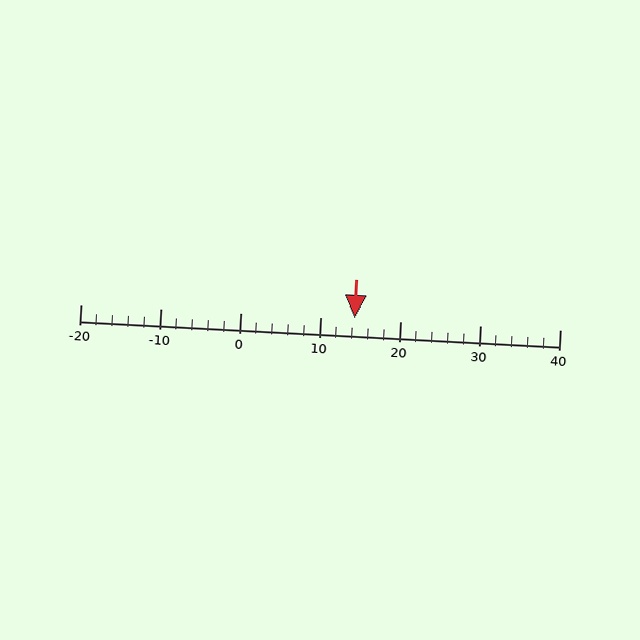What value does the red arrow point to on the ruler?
The red arrow points to approximately 14.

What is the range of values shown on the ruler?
The ruler shows values from -20 to 40.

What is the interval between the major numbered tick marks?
The major tick marks are spaced 10 units apart.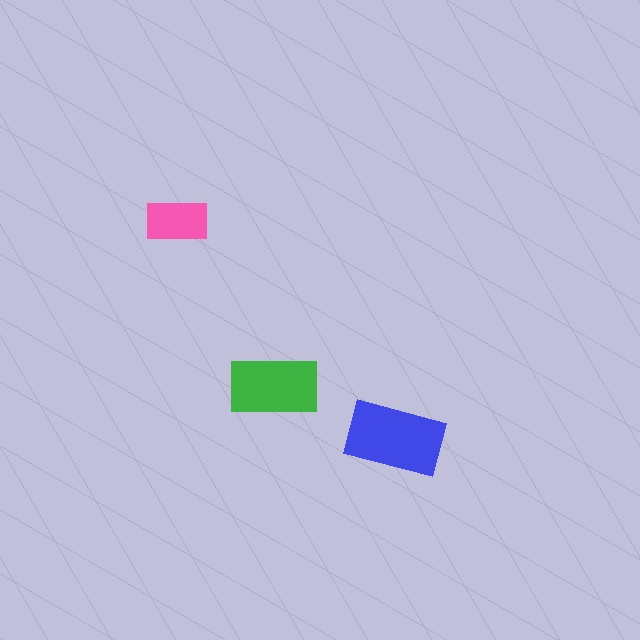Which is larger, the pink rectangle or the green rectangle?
The green one.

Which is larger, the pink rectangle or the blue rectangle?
The blue one.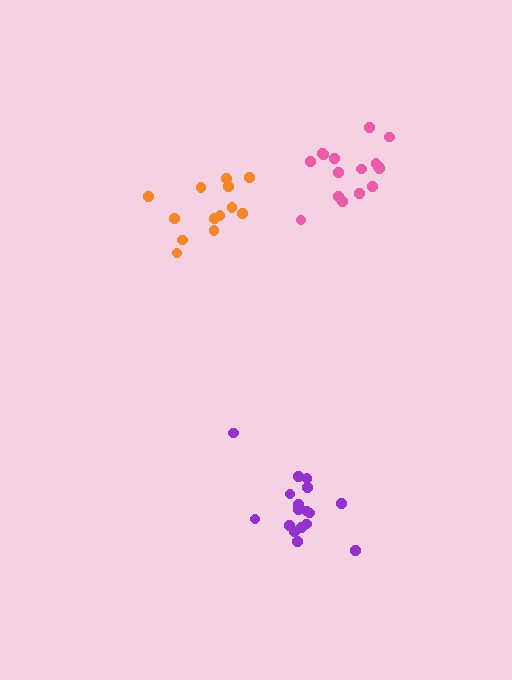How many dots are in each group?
Group 1: 13 dots, Group 2: 17 dots, Group 3: 16 dots (46 total).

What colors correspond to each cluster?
The clusters are colored: orange, purple, pink.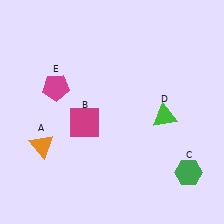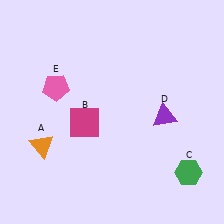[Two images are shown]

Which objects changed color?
D changed from green to purple. E changed from magenta to pink.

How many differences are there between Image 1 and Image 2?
There are 2 differences between the two images.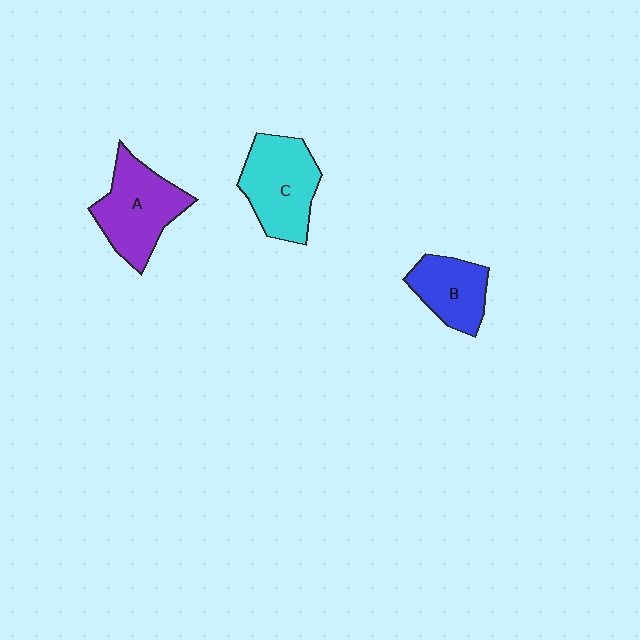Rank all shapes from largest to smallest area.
From largest to smallest: A (purple), C (cyan), B (blue).